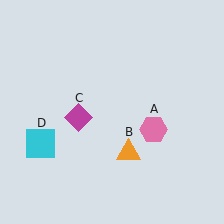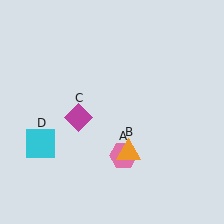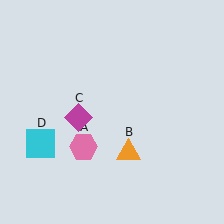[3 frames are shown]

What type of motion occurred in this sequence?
The pink hexagon (object A) rotated clockwise around the center of the scene.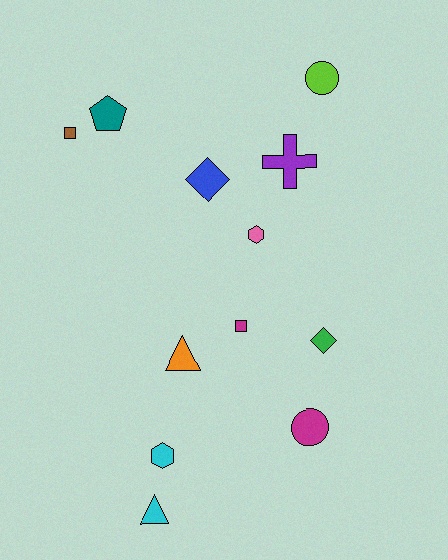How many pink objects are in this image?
There is 1 pink object.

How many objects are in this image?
There are 12 objects.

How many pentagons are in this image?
There is 1 pentagon.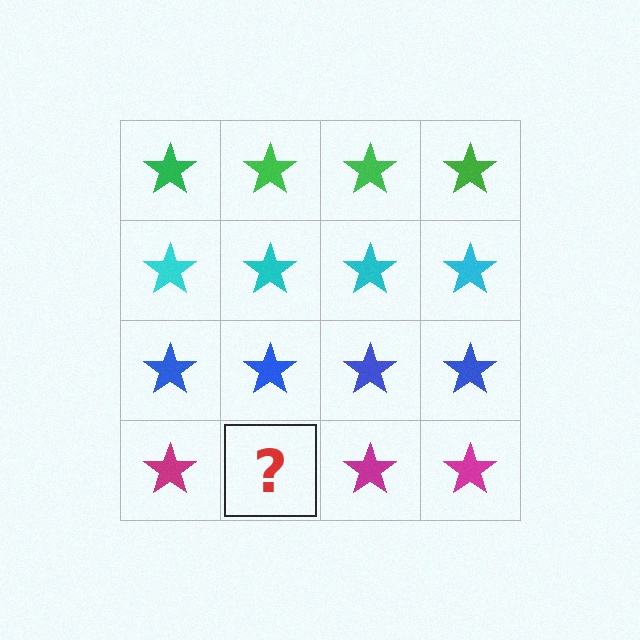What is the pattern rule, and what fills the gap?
The rule is that each row has a consistent color. The gap should be filled with a magenta star.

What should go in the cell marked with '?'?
The missing cell should contain a magenta star.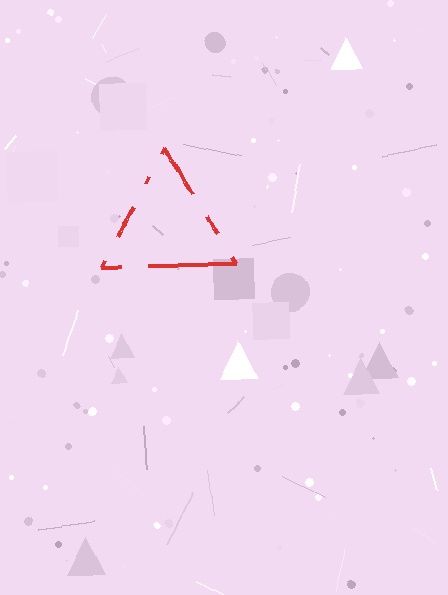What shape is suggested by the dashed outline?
The dashed outline suggests a triangle.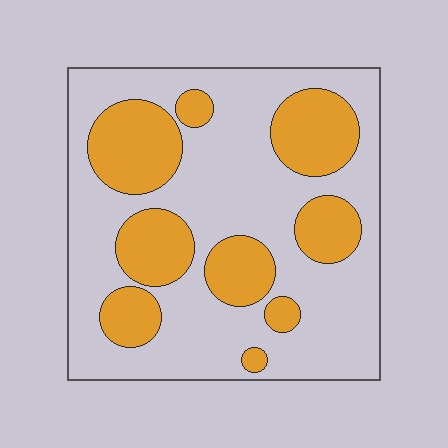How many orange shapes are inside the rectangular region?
9.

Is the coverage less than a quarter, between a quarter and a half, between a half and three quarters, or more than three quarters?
Between a quarter and a half.